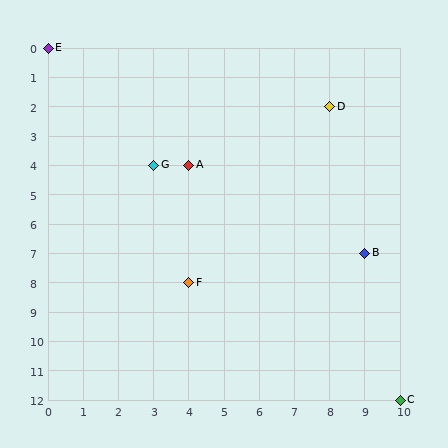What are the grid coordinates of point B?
Point B is at grid coordinates (9, 7).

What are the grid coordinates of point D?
Point D is at grid coordinates (8, 2).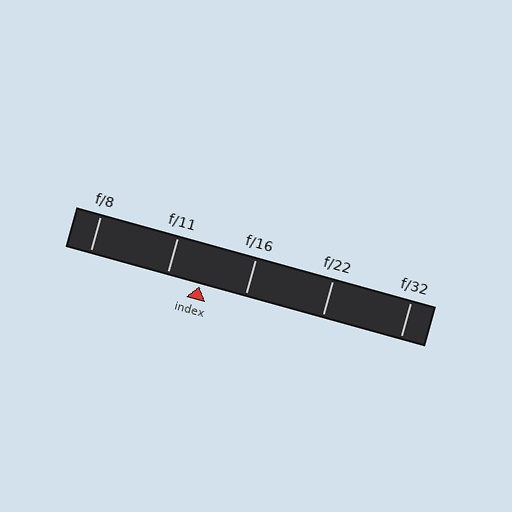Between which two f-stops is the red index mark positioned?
The index mark is between f/11 and f/16.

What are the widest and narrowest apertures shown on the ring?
The widest aperture shown is f/8 and the narrowest is f/32.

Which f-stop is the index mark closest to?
The index mark is closest to f/11.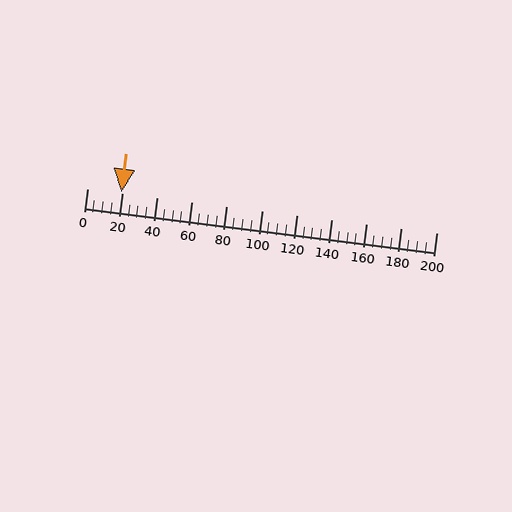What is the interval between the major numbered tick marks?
The major tick marks are spaced 20 units apart.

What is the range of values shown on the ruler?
The ruler shows values from 0 to 200.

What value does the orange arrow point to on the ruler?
The orange arrow points to approximately 19.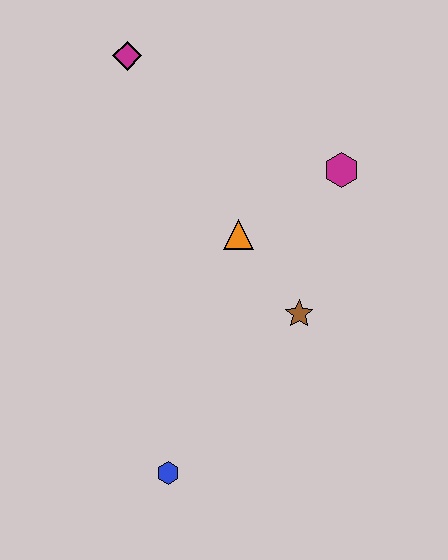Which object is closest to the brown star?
The orange triangle is closest to the brown star.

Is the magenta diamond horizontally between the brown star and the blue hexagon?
No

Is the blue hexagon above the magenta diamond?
No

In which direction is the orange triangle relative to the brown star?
The orange triangle is above the brown star.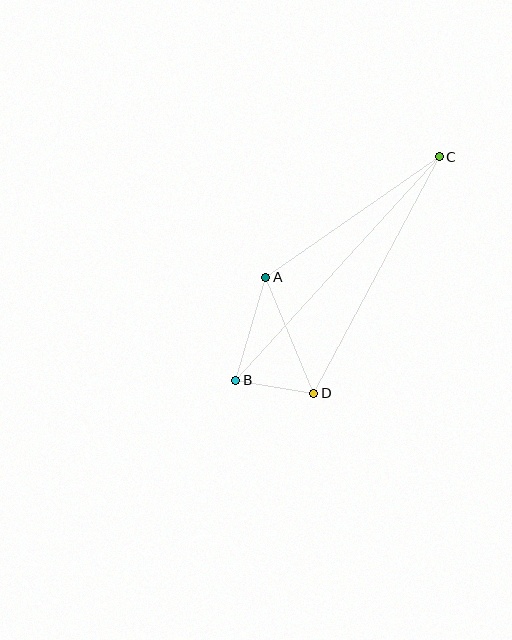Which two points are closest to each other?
Points B and D are closest to each other.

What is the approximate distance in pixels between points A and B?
The distance between A and B is approximately 107 pixels.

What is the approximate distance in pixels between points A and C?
The distance between A and C is approximately 211 pixels.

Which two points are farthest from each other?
Points B and C are farthest from each other.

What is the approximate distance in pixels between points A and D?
The distance between A and D is approximately 126 pixels.